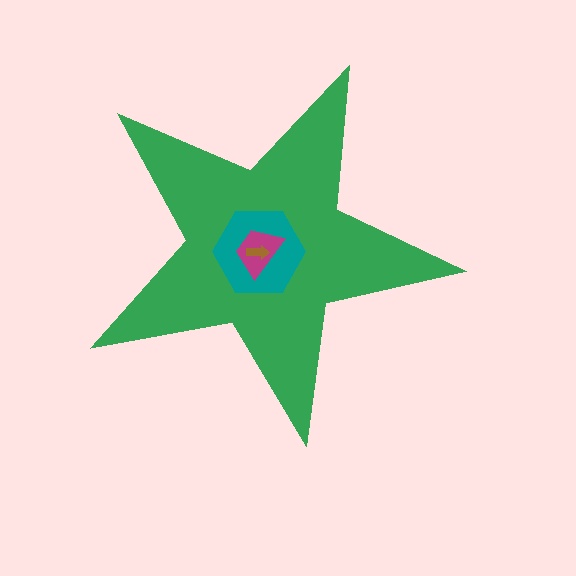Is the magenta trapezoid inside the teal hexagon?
Yes.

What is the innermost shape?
The brown arrow.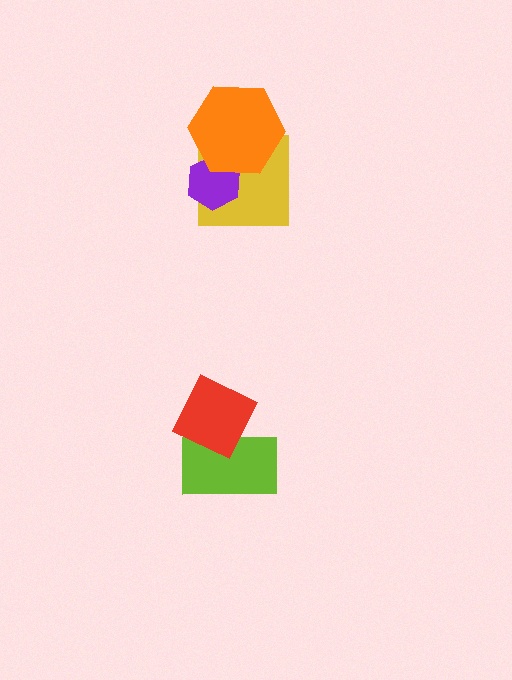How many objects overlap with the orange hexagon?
2 objects overlap with the orange hexagon.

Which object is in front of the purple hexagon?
The orange hexagon is in front of the purple hexagon.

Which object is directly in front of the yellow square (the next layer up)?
The purple hexagon is directly in front of the yellow square.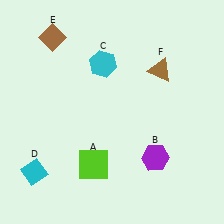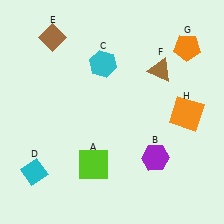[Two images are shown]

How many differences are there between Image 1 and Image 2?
There are 2 differences between the two images.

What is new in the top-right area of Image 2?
An orange pentagon (G) was added in the top-right area of Image 2.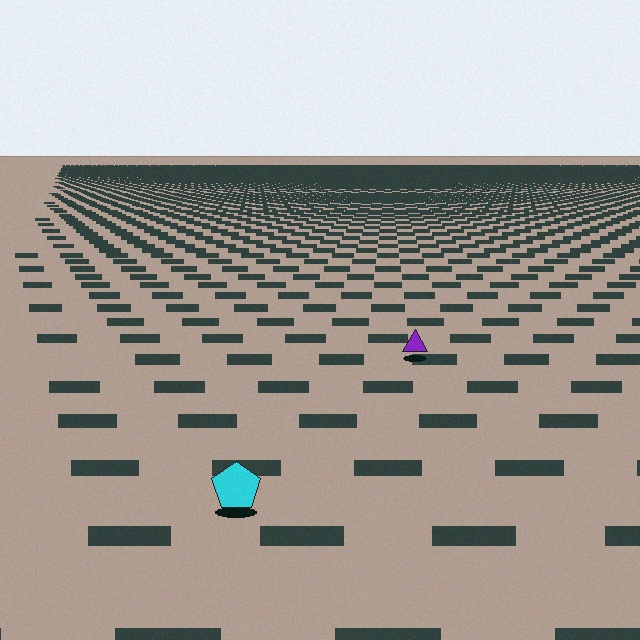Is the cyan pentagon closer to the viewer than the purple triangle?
Yes. The cyan pentagon is closer — you can tell from the texture gradient: the ground texture is coarser near it.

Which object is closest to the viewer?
The cyan pentagon is closest. The texture marks near it are larger and more spread out.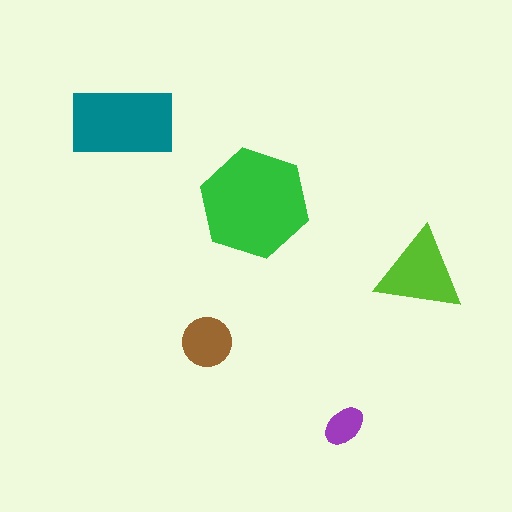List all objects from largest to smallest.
The green hexagon, the teal rectangle, the lime triangle, the brown circle, the purple ellipse.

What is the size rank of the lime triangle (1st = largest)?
3rd.